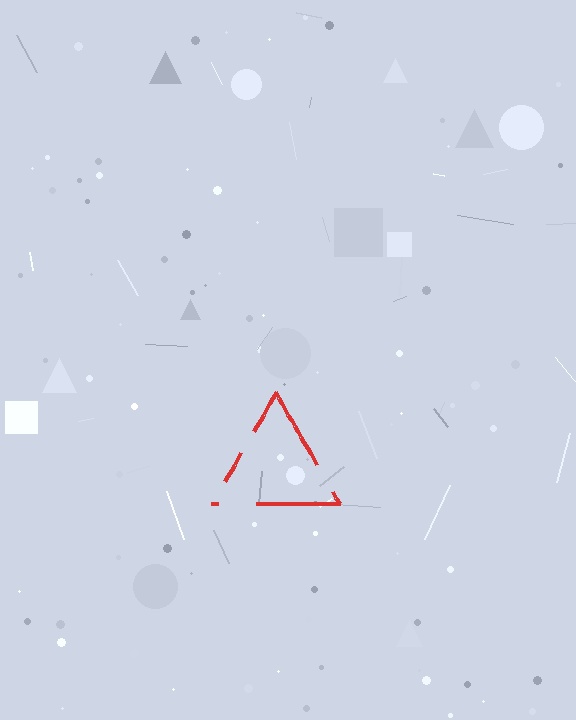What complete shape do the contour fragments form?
The contour fragments form a triangle.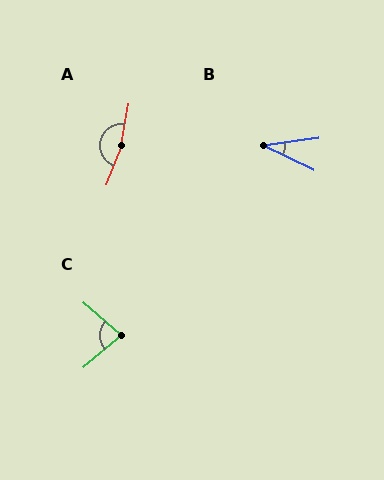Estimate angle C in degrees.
Approximately 81 degrees.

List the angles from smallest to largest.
B (34°), C (81°), A (169°).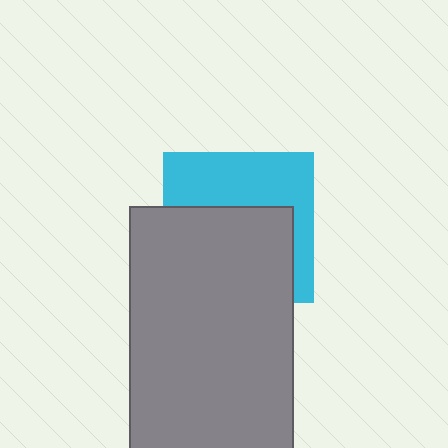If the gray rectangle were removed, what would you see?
You would see the complete cyan square.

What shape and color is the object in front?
The object in front is a gray rectangle.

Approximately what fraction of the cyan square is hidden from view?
Roughly 56% of the cyan square is hidden behind the gray rectangle.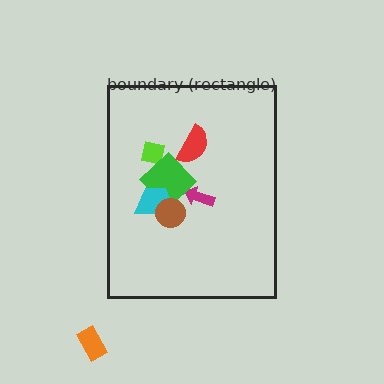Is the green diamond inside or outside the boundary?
Inside.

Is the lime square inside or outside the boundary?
Inside.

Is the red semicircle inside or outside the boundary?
Inside.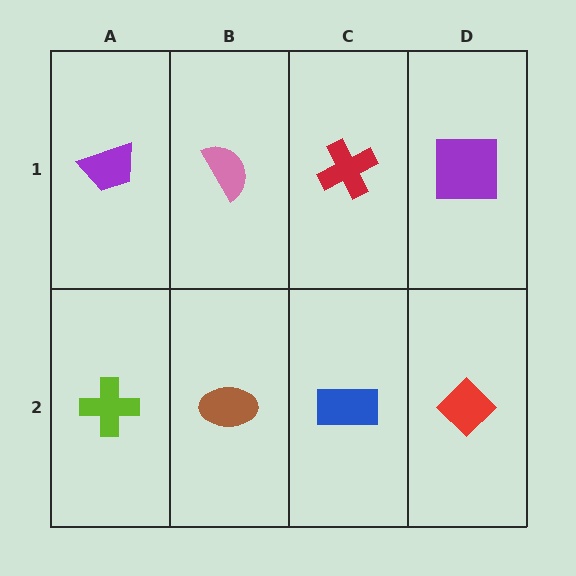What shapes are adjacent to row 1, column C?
A blue rectangle (row 2, column C), a pink semicircle (row 1, column B), a purple square (row 1, column D).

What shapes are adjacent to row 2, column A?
A purple trapezoid (row 1, column A), a brown ellipse (row 2, column B).